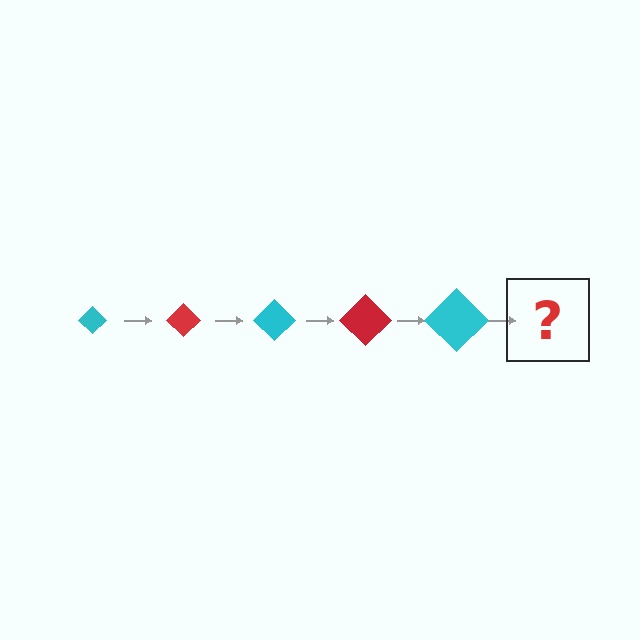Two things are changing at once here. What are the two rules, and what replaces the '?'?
The two rules are that the diamond grows larger each step and the color cycles through cyan and red. The '?' should be a red diamond, larger than the previous one.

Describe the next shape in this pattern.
It should be a red diamond, larger than the previous one.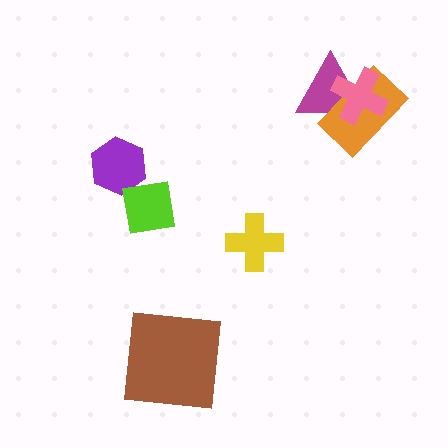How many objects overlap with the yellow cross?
0 objects overlap with the yellow cross.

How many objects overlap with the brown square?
0 objects overlap with the brown square.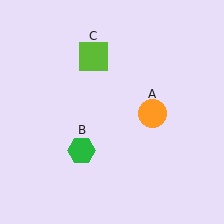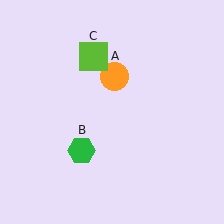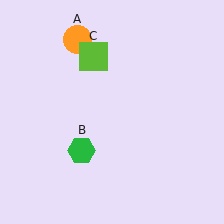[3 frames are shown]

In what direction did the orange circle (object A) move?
The orange circle (object A) moved up and to the left.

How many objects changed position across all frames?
1 object changed position: orange circle (object A).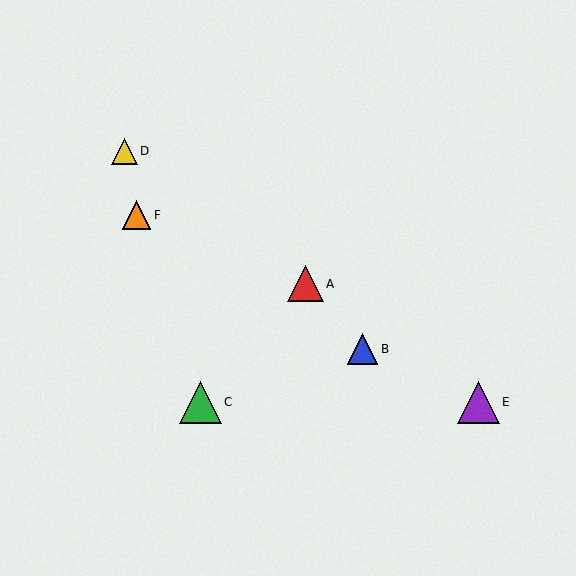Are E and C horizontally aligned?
Yes, both are at y≈403.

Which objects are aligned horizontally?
Objects C, E are aligned horizontally.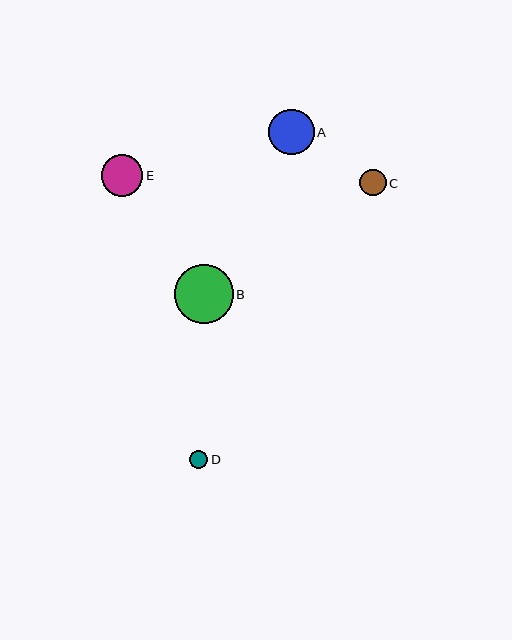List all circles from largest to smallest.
From largest to smallest: B, A, E, C, D.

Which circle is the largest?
Circle B is the largest with a size of approximately 59 pixels.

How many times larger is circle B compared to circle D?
Circle B is approximately 3.3 times the size of circle D.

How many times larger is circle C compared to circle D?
Circle C is approximately 1.5 times the size of circle D.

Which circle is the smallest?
Circle D is the smallest with a size of approximately 18 pixels.